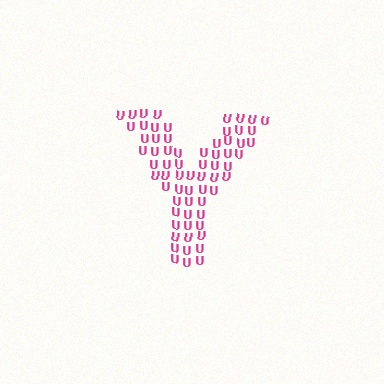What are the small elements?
The small elements are letter U's.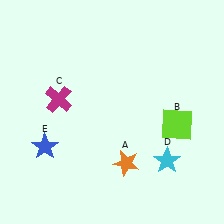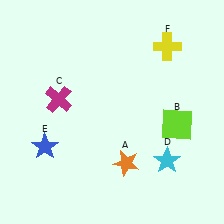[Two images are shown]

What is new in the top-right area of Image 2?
A yellow cross (F) was added in the top-right area of Image 2.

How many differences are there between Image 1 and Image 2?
There is 1 difference between the two images.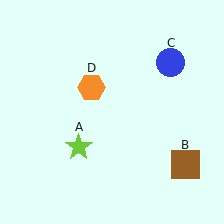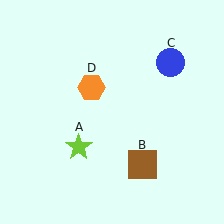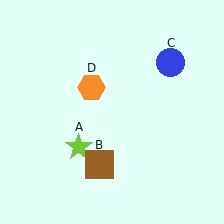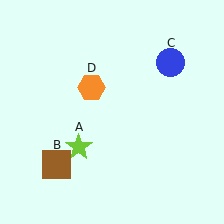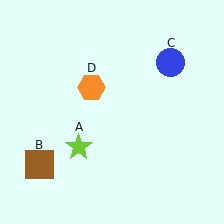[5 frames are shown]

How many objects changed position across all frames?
1 object changed position: brown square (object B).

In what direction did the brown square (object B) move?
The brown square (object B) moved left.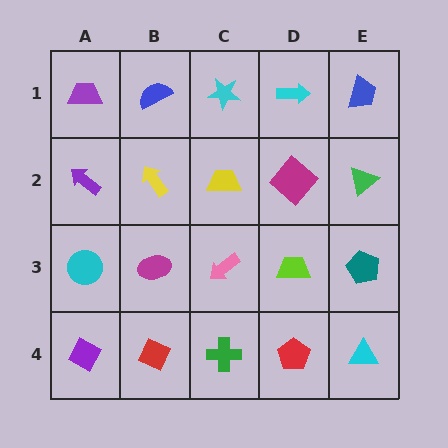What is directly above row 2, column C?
A cyan star.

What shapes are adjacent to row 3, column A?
A purple arrow (row 2, column A), a purple diamond (row 4, column A), a magenta ellipse (row 3, column B).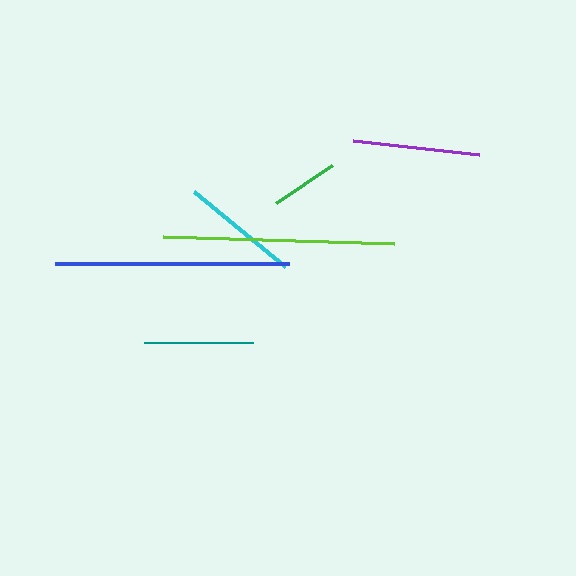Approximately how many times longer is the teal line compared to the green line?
The teal line is approximately 1.6 times the length of the green line.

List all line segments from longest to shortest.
From longest to shortest: blue, lime, purple, cyan, teal, green.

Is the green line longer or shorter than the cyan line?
The cyan line is longer than the green line.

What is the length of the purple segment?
The purple segment is approximately 127 pixels long.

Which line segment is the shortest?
The green line is the shortest at approximately 67 pixels.